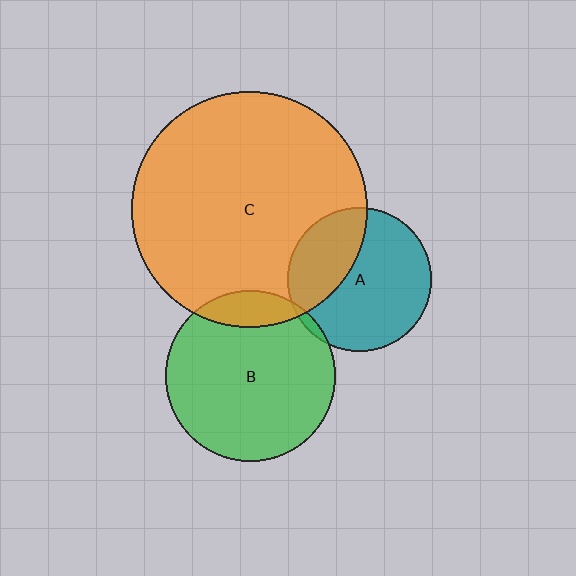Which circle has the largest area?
Circle C (orange).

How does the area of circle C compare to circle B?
Approximately 1.9 times.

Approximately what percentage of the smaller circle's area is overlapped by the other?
Approximately 5%.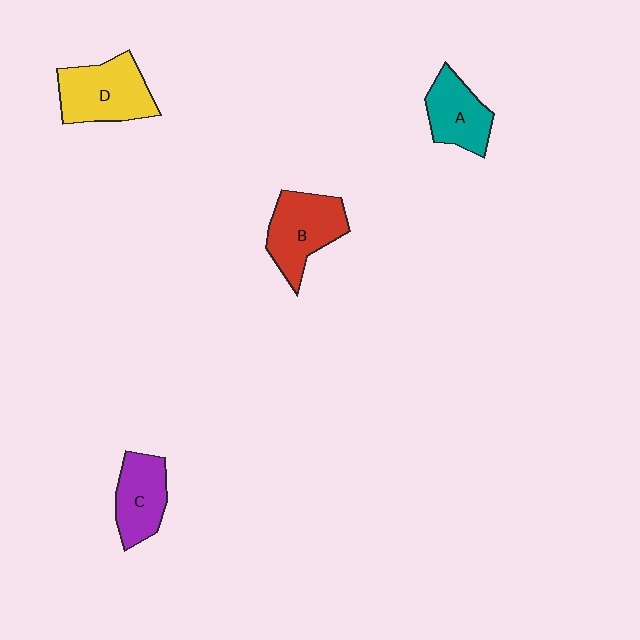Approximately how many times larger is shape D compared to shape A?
Approximately 1.3 times.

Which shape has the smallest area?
Shape A (teal).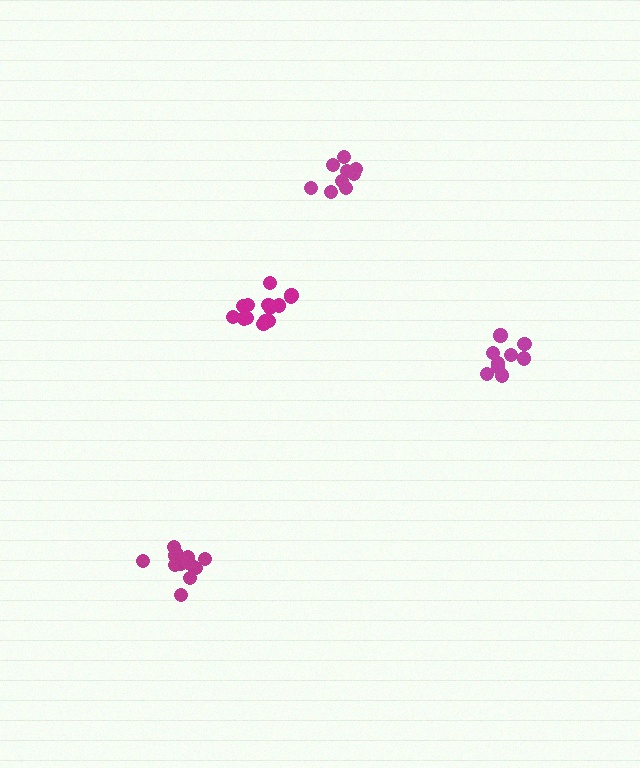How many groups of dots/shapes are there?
There are 4 groups.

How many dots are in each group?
Group 1: 9 dots, Group 2: 14 dots, Group 3: 9 dots, Group 4: 15 dots (47 total).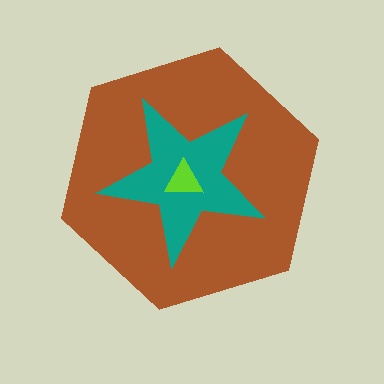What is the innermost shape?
The lime triangle.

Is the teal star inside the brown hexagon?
Yes.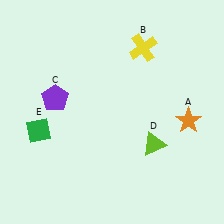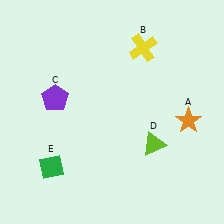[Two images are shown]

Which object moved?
The green diamond (E) moved down.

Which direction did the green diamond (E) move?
The green diamond (E) moved down.